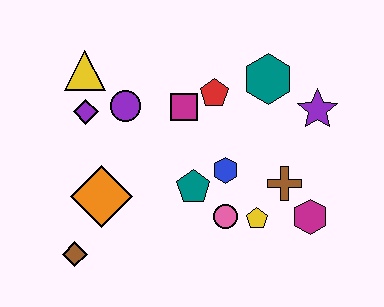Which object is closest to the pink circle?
The yellow pentagon is closest to the pink circle.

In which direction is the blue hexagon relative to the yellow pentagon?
The blue hexagon is above the yellow pentagon.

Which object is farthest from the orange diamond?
The purple star is farthest from the orange diamond.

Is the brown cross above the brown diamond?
Yes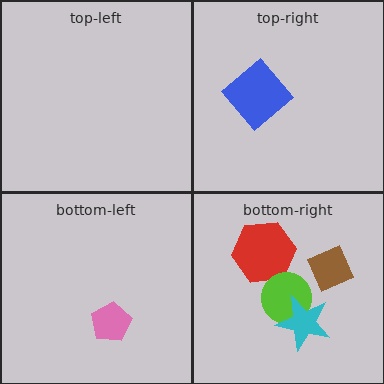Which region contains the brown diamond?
The bottom-right region.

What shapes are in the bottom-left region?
The pink pentagon.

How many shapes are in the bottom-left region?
1.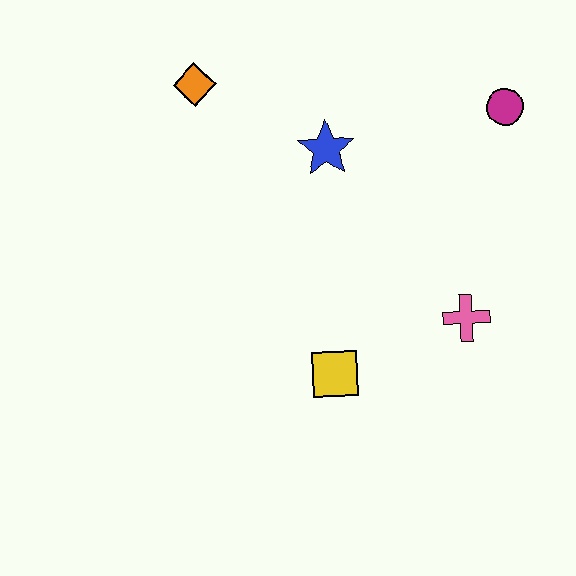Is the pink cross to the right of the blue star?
Yes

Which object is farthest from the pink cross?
The orange diamond is farthest from the pink cross.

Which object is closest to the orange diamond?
The blue star is closest to the orange diamond.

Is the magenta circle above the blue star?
Yes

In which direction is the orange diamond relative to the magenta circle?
The orange diamond is to the left of the magenta circle.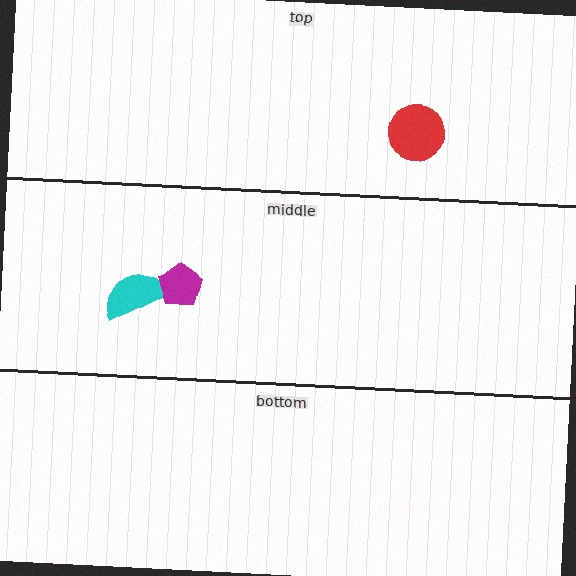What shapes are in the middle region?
The cyan semicircle, the magenta pentagon.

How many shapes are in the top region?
1.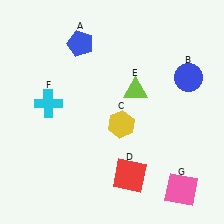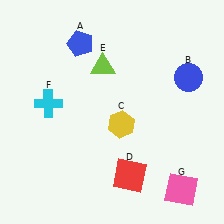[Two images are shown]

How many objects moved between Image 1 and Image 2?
1 object moved between the two images.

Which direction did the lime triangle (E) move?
The lime triangle (E) moved left.